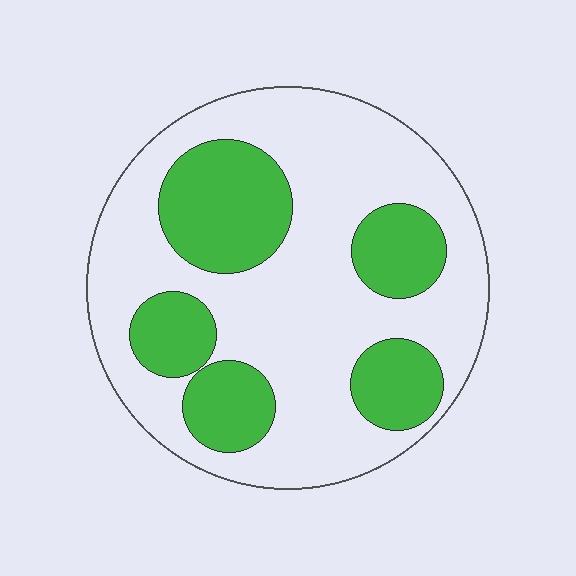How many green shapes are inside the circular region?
5.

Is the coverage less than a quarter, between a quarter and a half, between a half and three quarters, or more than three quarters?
Between a quarter and a half.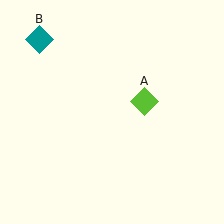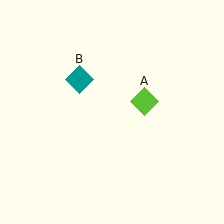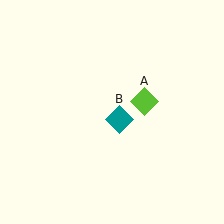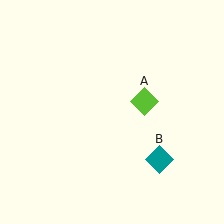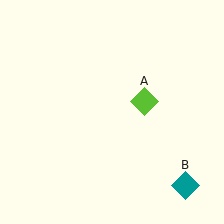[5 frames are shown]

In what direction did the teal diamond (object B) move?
The teal diamond (object B) moved down and to the right.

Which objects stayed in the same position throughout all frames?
Lime diamond (object A) remained stationary.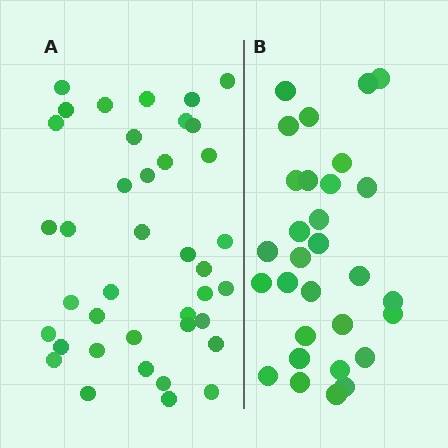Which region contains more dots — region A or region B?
Region A (the left region) has more dots.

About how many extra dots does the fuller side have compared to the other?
Region A has roughly 8 or so more dots than region B.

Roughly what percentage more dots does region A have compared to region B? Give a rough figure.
About 30% more.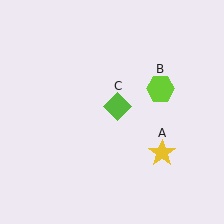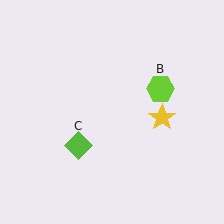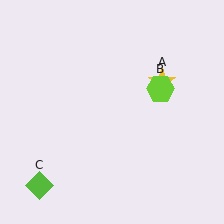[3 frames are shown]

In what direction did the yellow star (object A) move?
The yellow star (object A) moved up.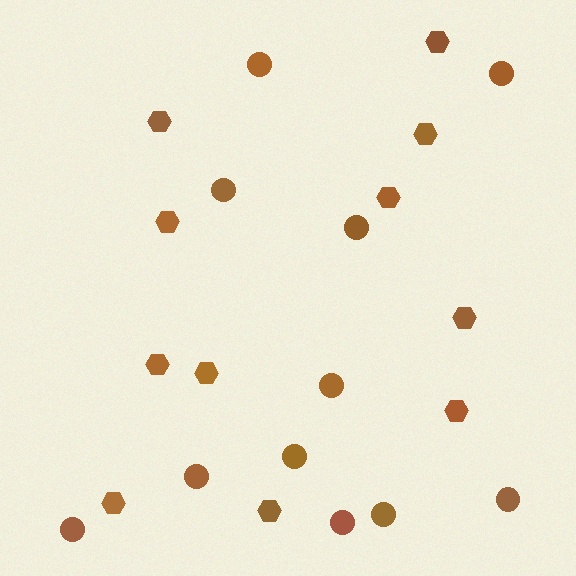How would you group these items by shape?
There are 2 groups: one group of hexagons (11) and one group of circles (11).